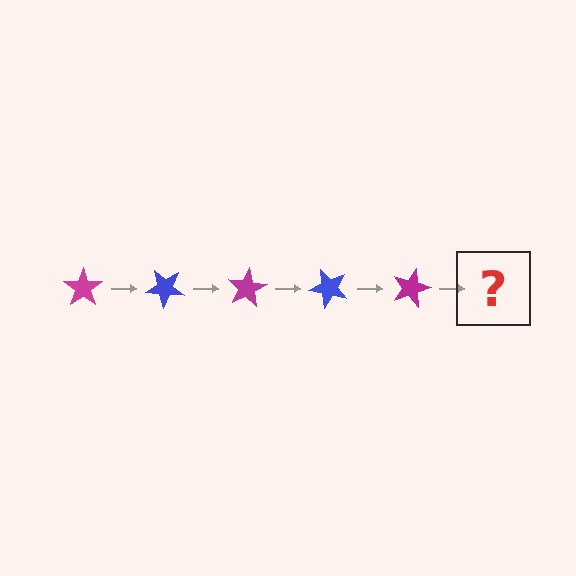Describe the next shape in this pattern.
It should be a blue star, rotated 200 degrees from the start.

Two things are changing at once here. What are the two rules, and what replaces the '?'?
The two rules are that it rotates 40 degrees each step and the color cycles through magenta and blue. The '?' should be a blue star, rotated 200 degrees from the start.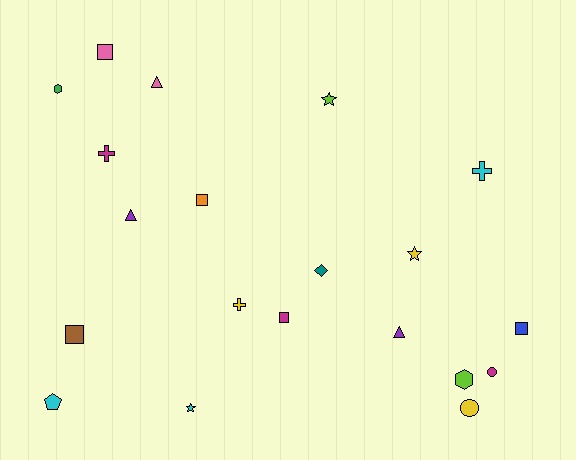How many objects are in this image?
There are 20 objects.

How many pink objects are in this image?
There are 2 pink objects.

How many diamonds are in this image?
There is 1 diamond.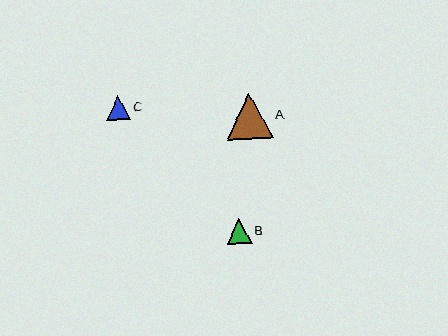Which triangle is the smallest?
Triangle C is the smallest with a size of approximately 24 pixels.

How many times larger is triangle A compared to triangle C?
Triangle A is approximately 1.9 times the size of triangle C.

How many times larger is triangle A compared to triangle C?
Triangle A is approximately 1.9 times the size of triangle C.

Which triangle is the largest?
Triangle A is the largest with a size of approximately 46 pixels.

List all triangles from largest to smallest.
From largest to smallest: A, B, C.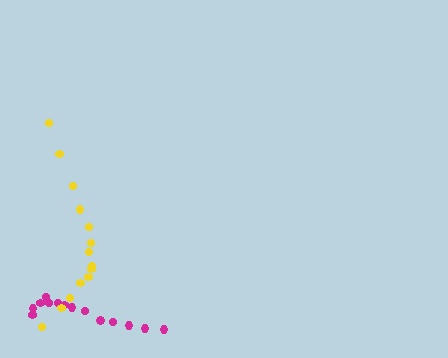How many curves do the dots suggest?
There are 2 distinct paths.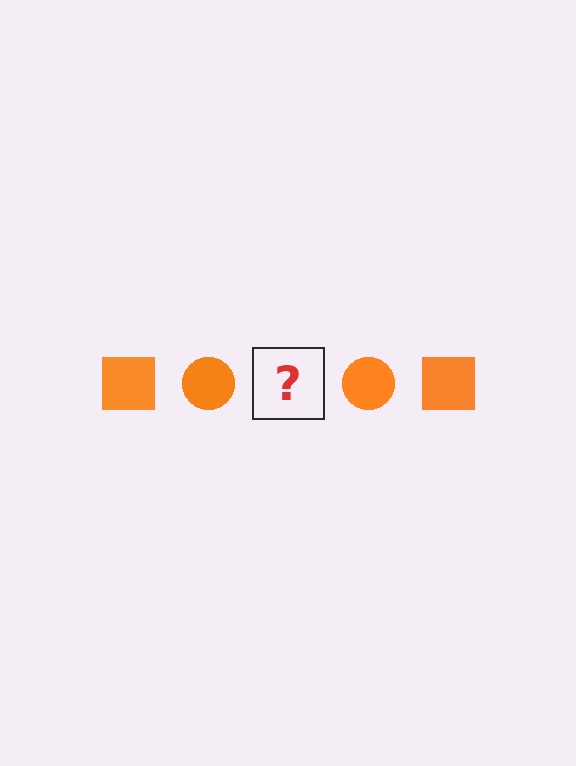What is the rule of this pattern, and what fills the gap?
The rule is that the pattern cycles through square, circle shapes in orange. The gap should be filled with an orange square.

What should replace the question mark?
The question mark should be replaced with an orange square.